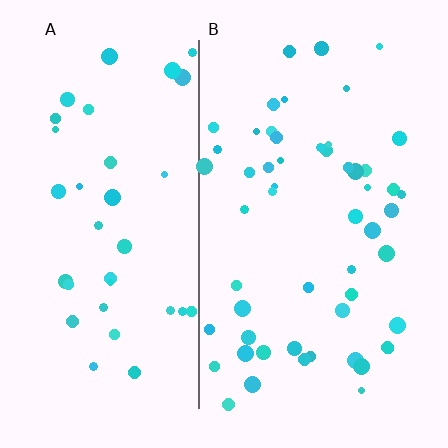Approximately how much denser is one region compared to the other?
Approximately 1.5× — region B over region A.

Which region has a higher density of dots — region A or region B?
B (the right).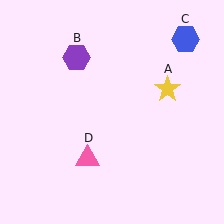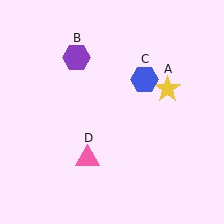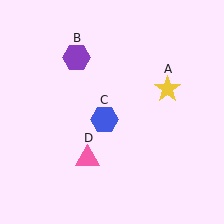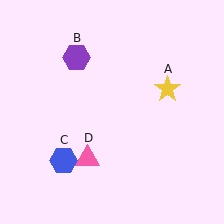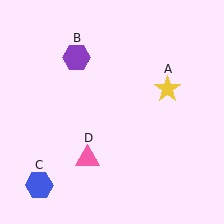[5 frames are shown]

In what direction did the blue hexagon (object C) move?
The blue hexagon (object C) moved down and to the left.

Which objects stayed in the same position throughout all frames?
Yellow star (object A) and purple hexagon (object B) and pink triangle (object D) remained stationary.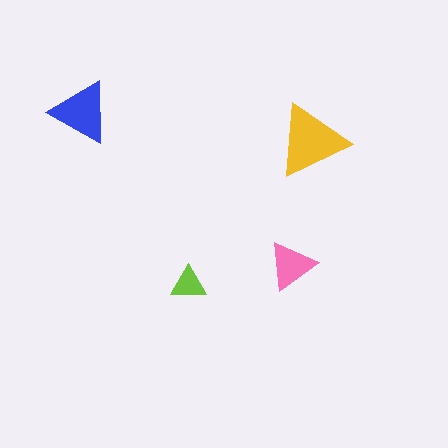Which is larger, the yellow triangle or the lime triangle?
The yellow one.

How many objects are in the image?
There are 4 objects in the image.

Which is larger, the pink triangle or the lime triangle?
The pink one.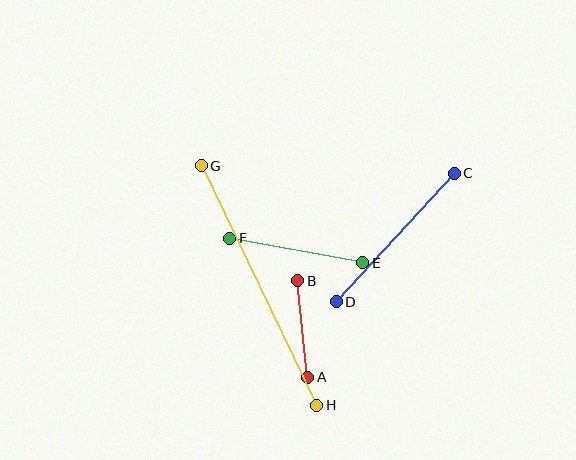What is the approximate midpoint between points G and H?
The midpoint is at approximately (259, 286) pixels.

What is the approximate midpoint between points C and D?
The midpoint is at approximately (395, 238) pixels.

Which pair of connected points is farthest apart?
Points G and H are farthest apart.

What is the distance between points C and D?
The distance is approximately 174 pixels.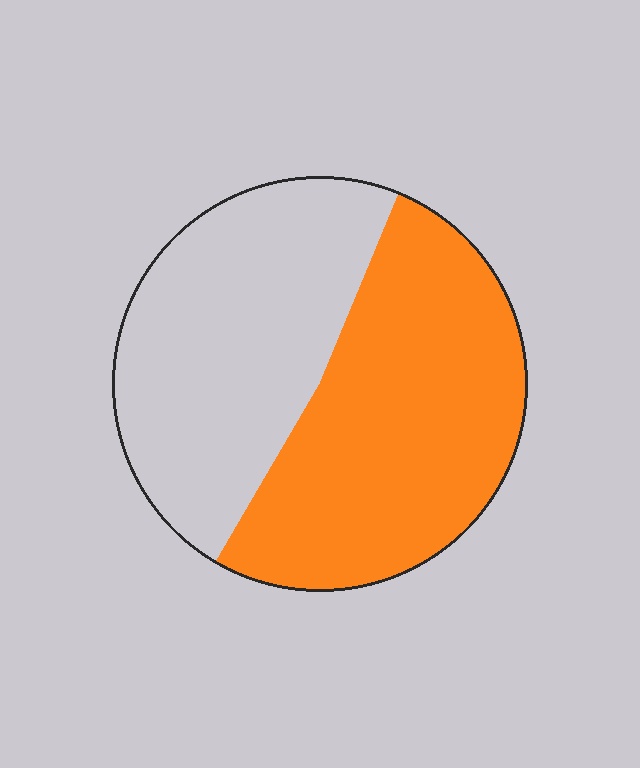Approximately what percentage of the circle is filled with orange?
Approximately 50%.